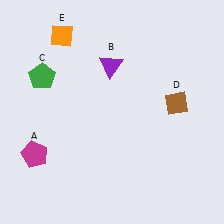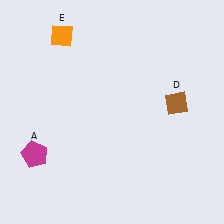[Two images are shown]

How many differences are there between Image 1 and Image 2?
There are 2 differences between the two images.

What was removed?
The purple triangle (B), the green pentagon (C) were removed in Image 2.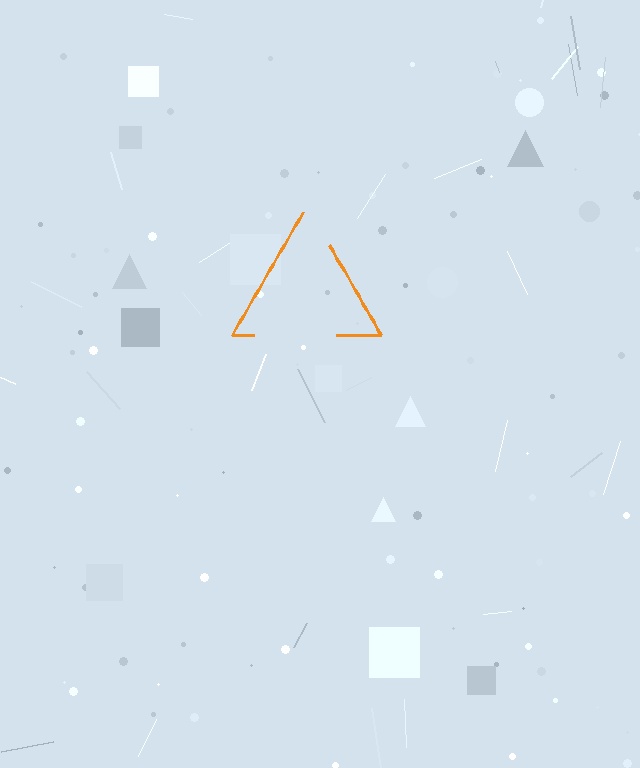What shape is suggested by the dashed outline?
The dashed outline suggests a triangle.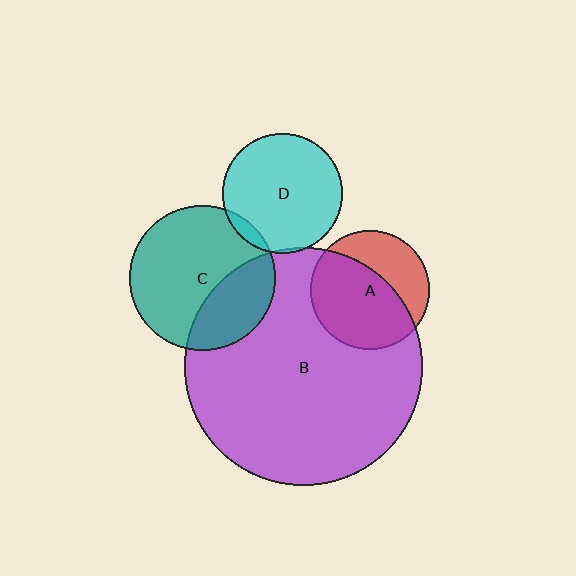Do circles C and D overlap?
Yes.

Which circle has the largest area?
Circle B (purple).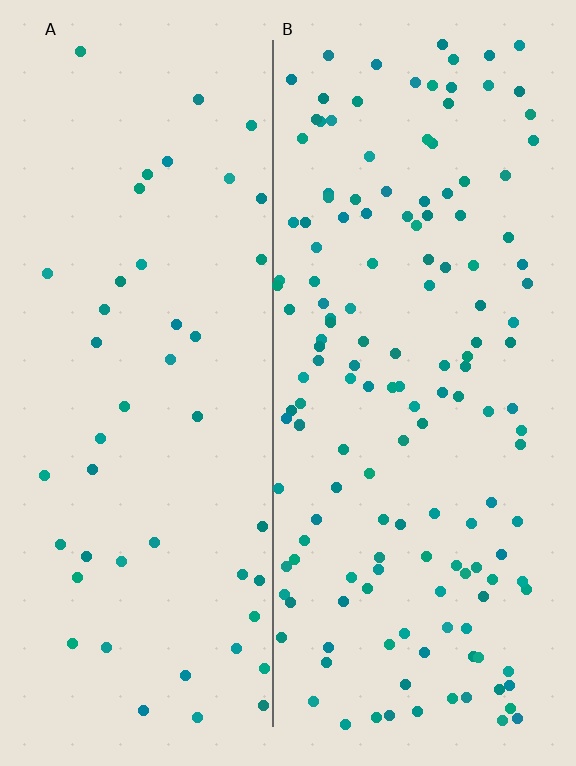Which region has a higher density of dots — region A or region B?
B (the right).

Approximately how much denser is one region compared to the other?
Approximately 3.2× — region B over region A.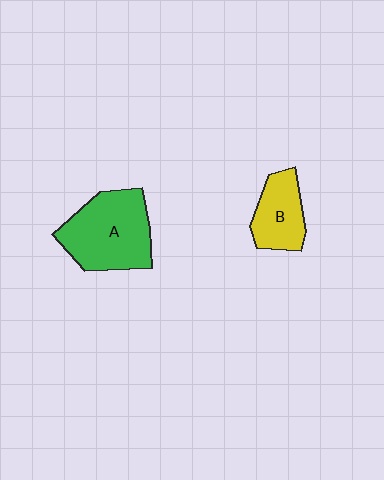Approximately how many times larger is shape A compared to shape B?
Approximately 1.8 times.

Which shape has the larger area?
Shape A (green).